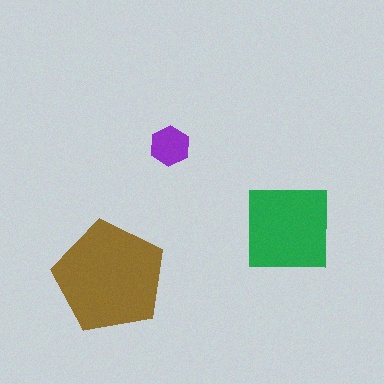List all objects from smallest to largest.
The purple hexagon, the green square, the brown pentagon.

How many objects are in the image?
There are 3 objects in the image.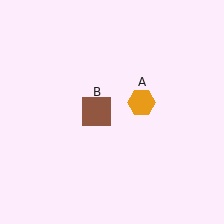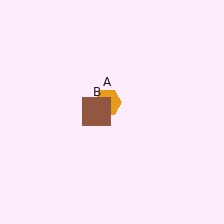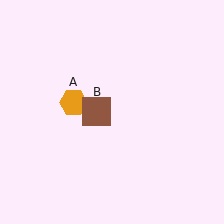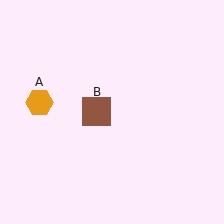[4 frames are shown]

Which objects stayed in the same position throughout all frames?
Brown square (object B) remained stationary.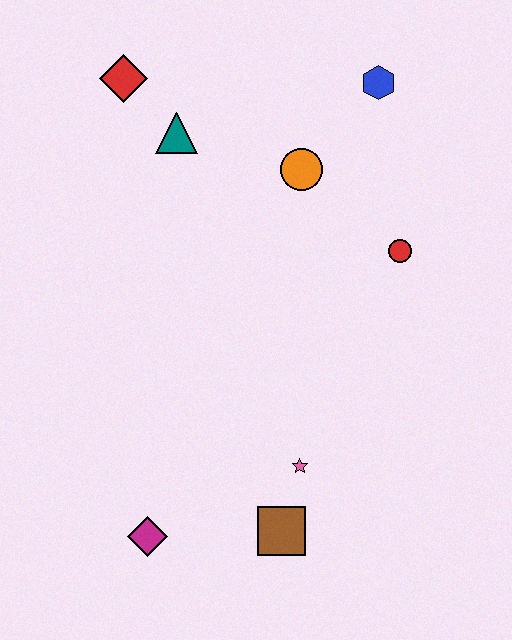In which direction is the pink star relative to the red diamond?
The pink star is below the red diamond.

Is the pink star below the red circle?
Yes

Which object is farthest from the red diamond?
The brown square is farthest from the red diamond.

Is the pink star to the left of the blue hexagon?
Yes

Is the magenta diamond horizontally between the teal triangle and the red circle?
No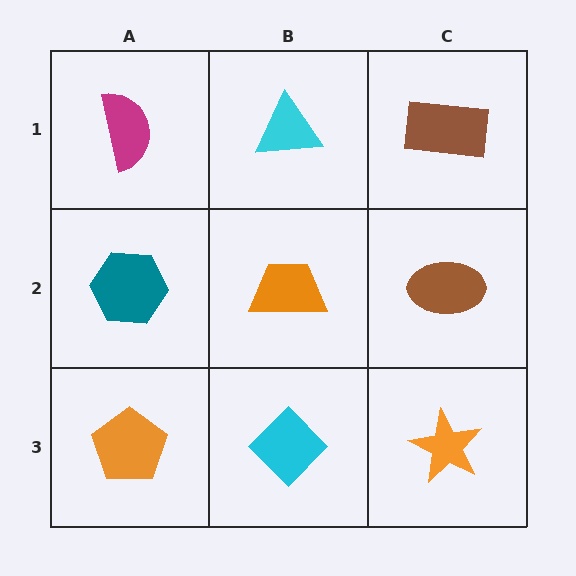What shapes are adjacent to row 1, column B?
An orange trapezoid (row 2, column B), a magenta semicircle (row 1, column A), a brown rectangle (row 1, column C).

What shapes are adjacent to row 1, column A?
A teal hexagon (row 2, column A), a cyan triangle (row 1, column B).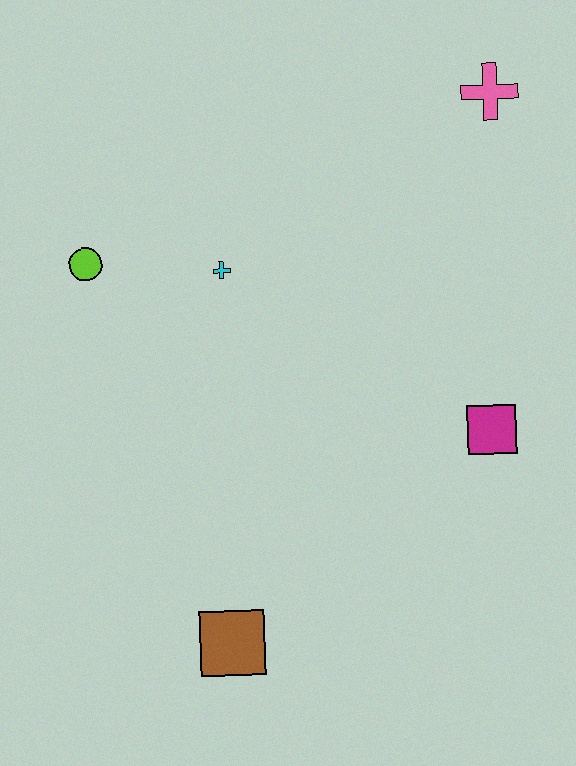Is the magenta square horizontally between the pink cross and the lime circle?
Yes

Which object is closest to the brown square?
The magenta square is closest to the brown square.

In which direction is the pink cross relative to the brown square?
The pink cross is above the brown square.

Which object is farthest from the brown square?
The pink cross is farthest from the brown square.